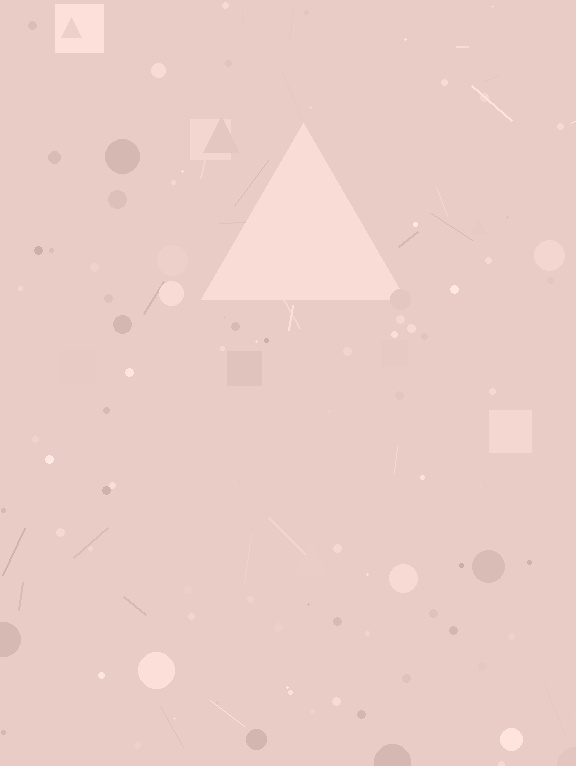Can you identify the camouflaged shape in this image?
The camouflaged shape is a triangle.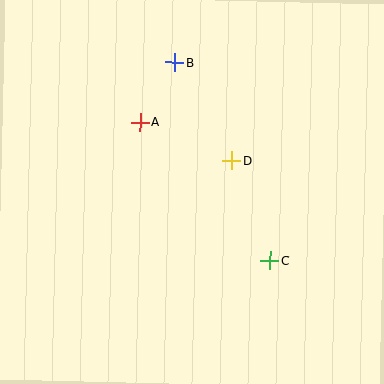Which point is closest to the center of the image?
Point D at (232, 160) is closest to the center.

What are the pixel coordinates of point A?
Point A is at (140, 122).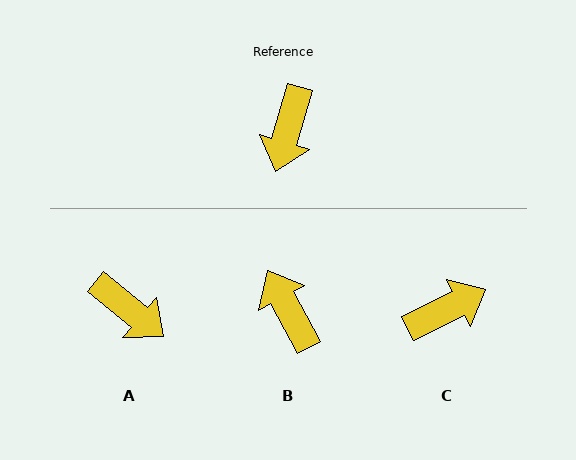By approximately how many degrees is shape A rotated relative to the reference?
Approximately 67 degrees counter-clockwise.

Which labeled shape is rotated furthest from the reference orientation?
B, about 135 degrees away.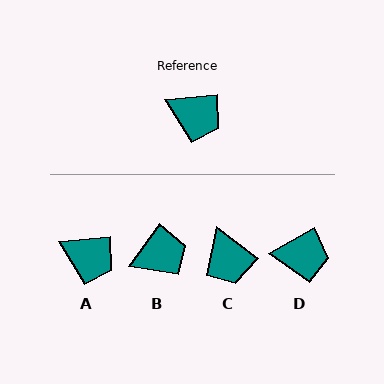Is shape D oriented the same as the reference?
No, it is off by about 24 degrees.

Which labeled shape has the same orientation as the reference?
A.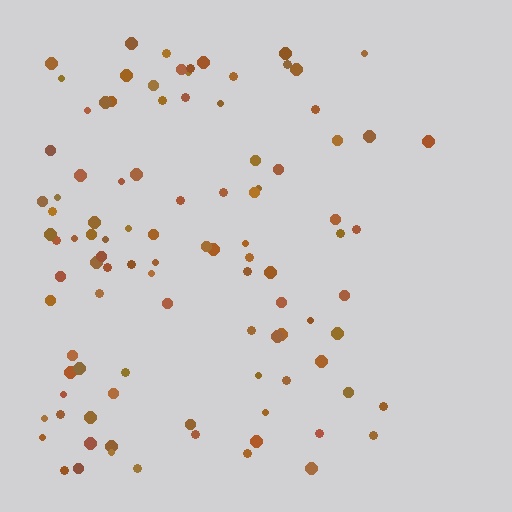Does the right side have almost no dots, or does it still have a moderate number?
Still a moderate number, just noticeably fewer than the left.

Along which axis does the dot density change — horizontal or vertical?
Horizontal.